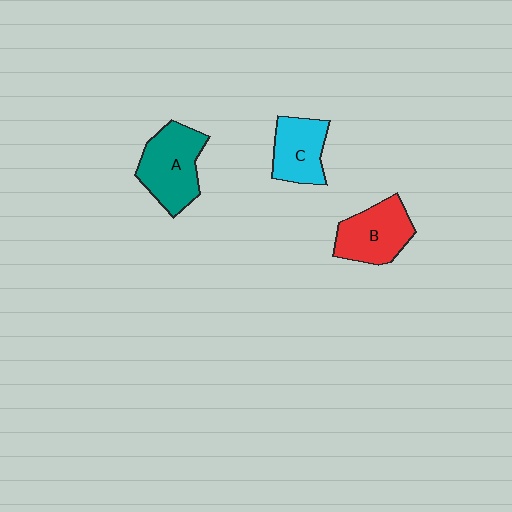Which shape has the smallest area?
Shape C (cyan).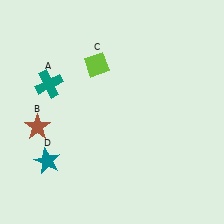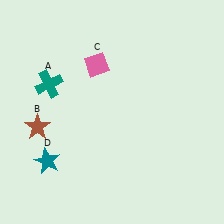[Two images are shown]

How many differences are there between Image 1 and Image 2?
There is 1 difference between the two images.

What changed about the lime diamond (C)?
In Image 1, C is lime. In Image 2, it changed to pink.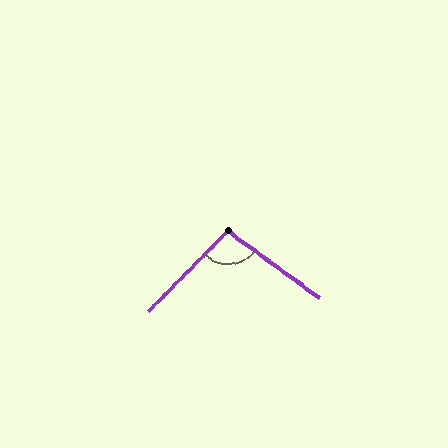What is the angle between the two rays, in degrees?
Approximately 99 degrees.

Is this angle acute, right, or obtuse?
It is obtuse.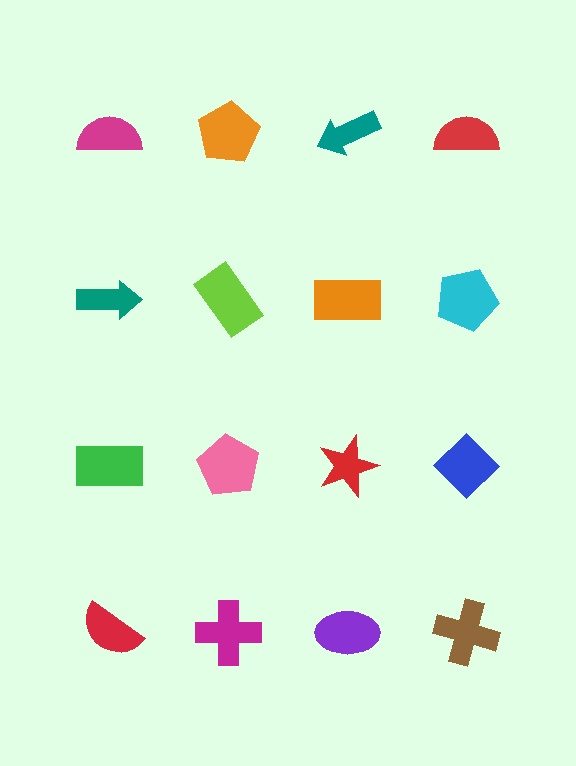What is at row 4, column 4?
A brown cross.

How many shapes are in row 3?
4 shapes.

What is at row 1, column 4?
A red semicircle.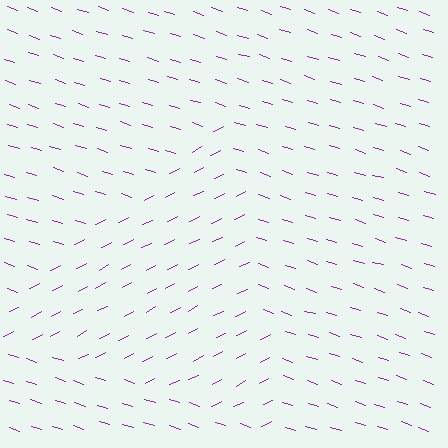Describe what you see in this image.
The image is filled with small purple line segments. A triangle region in the image has lines oriented differently from the surrounding lines, creating a visible texture boundary.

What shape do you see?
I see a triangle.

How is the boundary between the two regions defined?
The boundary is defined purely by a change in line orientation (approximately 45 degrees difference). All lines are the same color and thickness.